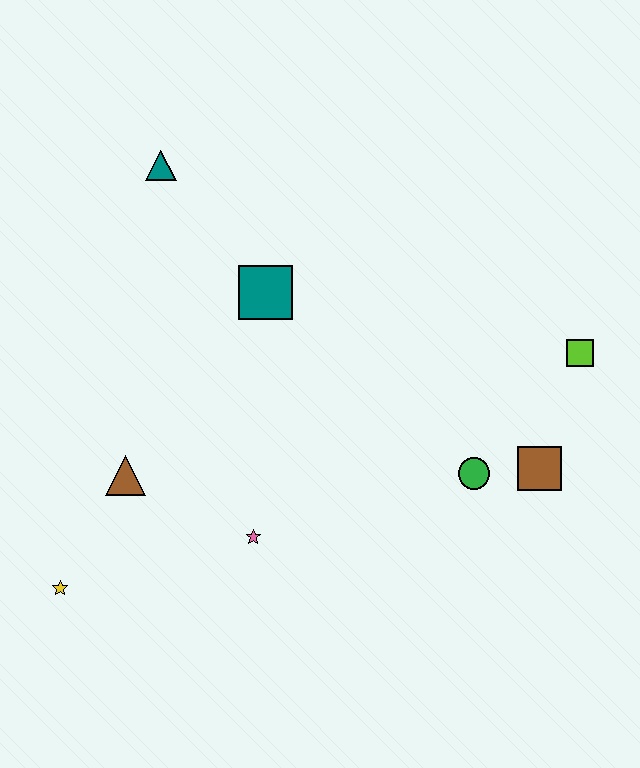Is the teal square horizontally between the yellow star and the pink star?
No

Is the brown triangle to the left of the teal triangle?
Yes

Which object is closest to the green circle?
The brown square is closest to the green circle.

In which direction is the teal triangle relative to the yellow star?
The teal triangle is above the yellow star.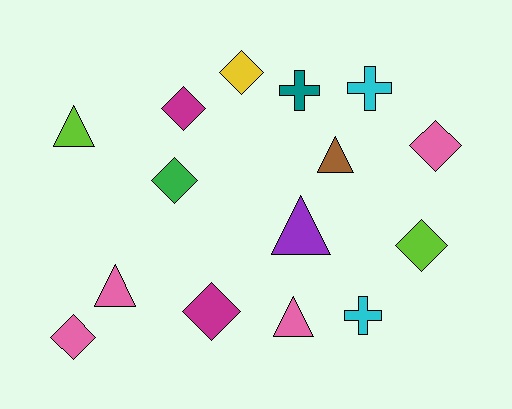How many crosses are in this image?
There are 3 crosses.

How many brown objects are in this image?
There is 1 brown object.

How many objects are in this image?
There are 15 objects.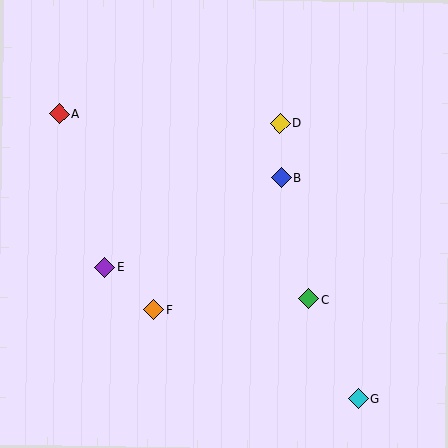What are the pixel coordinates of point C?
Point C is at (309, 299).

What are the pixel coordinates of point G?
Point G is at (359, 399).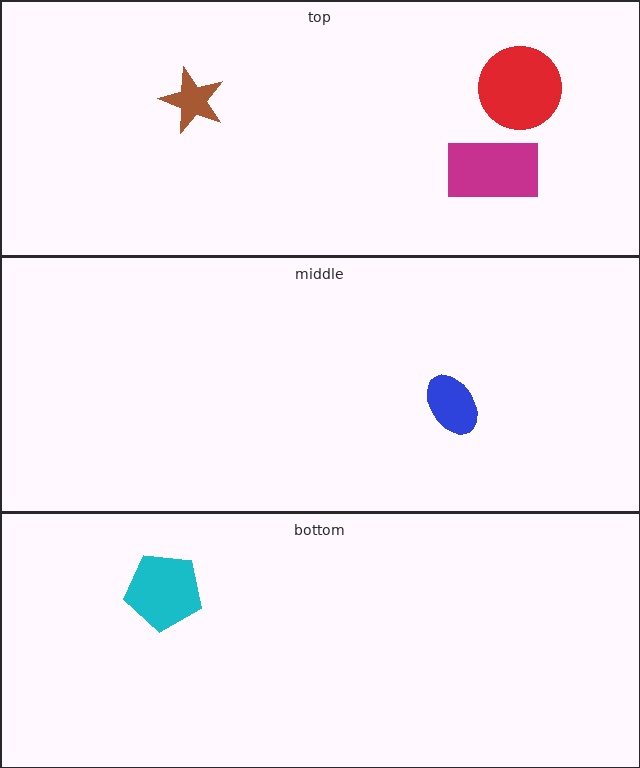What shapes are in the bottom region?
The cyan pentagon.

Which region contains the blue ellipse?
The middle region.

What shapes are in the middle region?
The blue ellipse.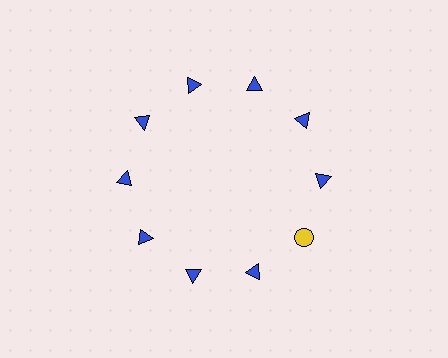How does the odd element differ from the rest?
It differs in both color (yellow instead of blue) and shape (circle instead of triangle).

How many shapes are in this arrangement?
There are 10 shapes arranged in a ring pattern.